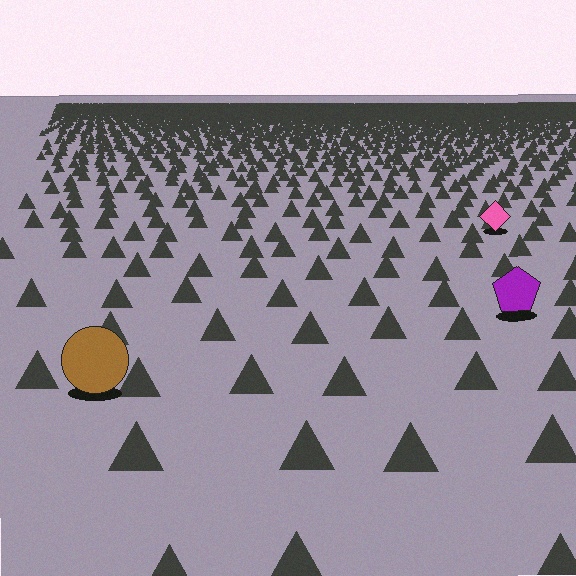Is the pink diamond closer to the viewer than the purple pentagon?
No. The purple pentagon is closer — you can tell from the texture gradient: the ground texture is coarser near it.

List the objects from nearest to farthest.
From nearest to farthest: the brown circle, the purple pentagon, the pink diamond.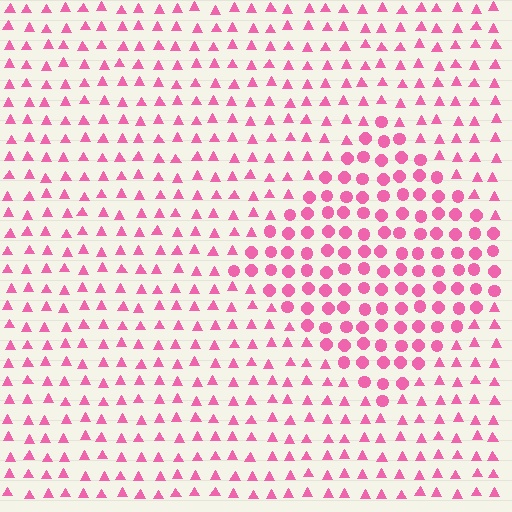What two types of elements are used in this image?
The image uses circles inside the diamond region and triangles outside it.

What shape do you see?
I see a diamond.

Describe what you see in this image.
The image is filled with small pink elements arranged in a uniform grid. A diamond-shaped region contains circles, while the surrounding area contains triangles. The boundary is defined purely by the change in element shape.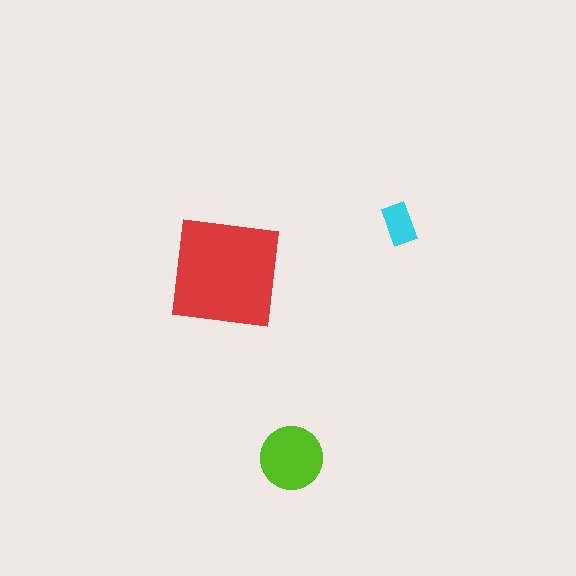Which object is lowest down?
The lime circle is bottommost.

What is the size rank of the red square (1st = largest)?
1st.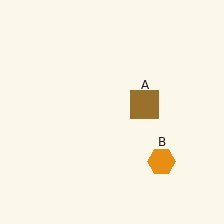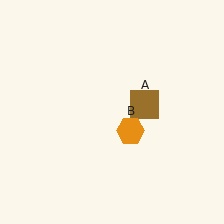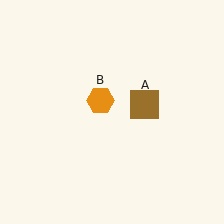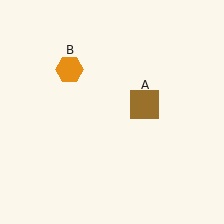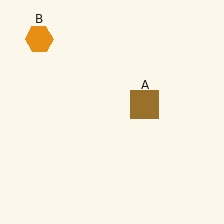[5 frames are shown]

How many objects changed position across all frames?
1 object changed position: orange hexagon (object B).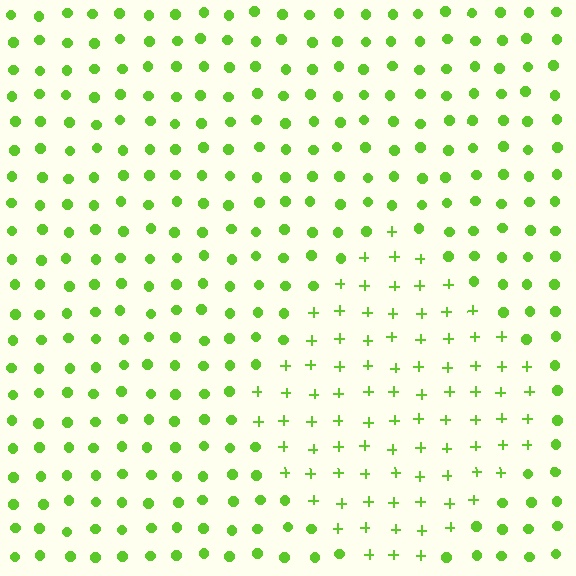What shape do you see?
I see a diamond.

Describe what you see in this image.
The image is filled with small lime elements arranged in a uniform grid. A diamond-shaped region contains plus signs, while the surrounding area contains circles. The boundary is defined purely by the change in element shape.